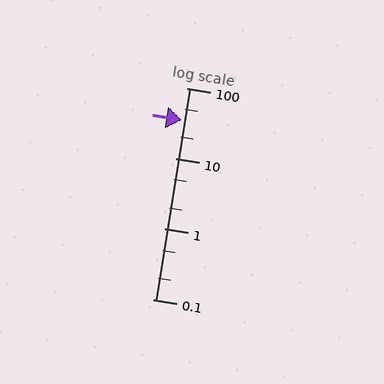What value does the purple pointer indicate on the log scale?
The pointer indicates approximately 35.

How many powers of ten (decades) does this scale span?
The scale spans 3 decades, from 0.1 to 100.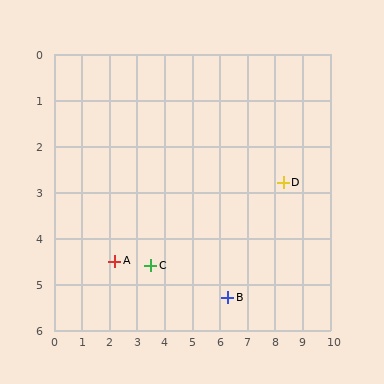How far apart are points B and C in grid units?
Points B and C are about 2.9 grid units apart.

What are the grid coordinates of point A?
Point A is at approximately (2.2, 4.5).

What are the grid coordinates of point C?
Point C is at approximately (3.5, 4.6).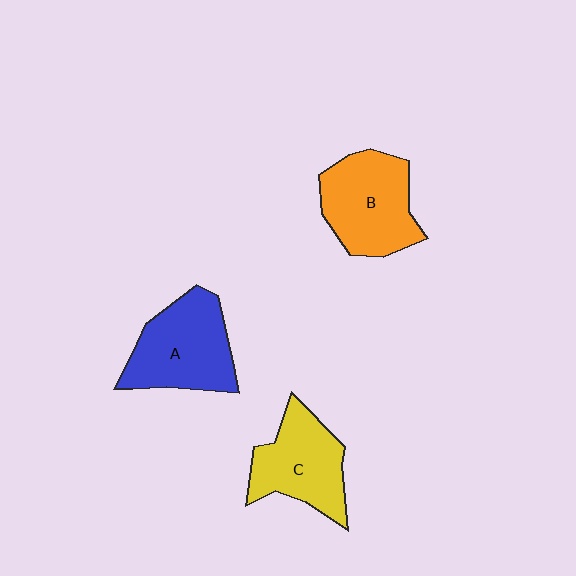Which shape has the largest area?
Shape A (blue).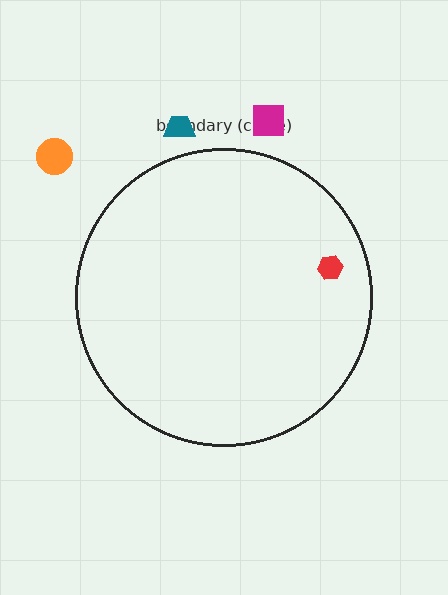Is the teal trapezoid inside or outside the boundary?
Outside.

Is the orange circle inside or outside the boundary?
Outside.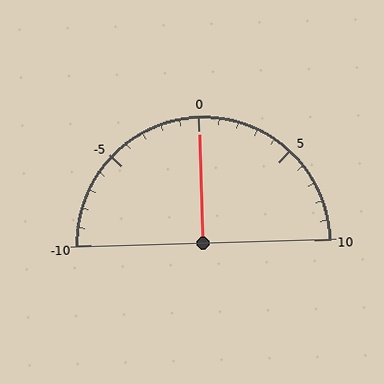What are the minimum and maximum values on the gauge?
The gauge ranges from -10 to 10.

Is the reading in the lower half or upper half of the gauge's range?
The reading is in the upper half of the range (-10 to 10).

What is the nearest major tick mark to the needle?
The nearest major tick mark is 0.